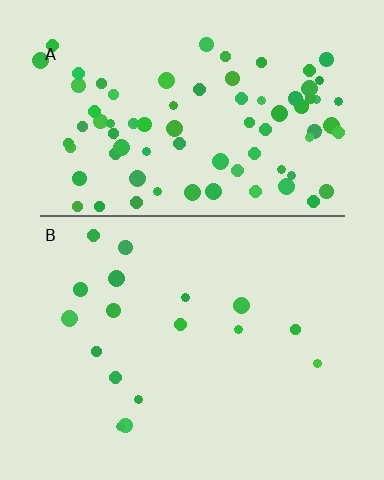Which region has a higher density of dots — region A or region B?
A (the top).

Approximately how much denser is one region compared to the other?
Approximately 4.7× — region A over region B.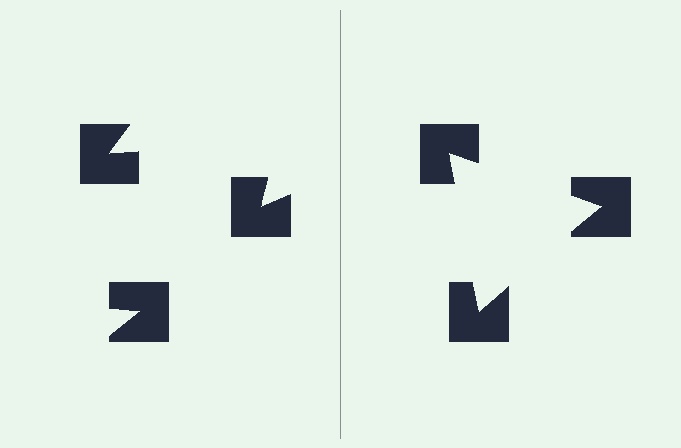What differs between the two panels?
The notched squares are positioned identically on both sides; only the wedge orientations differ. On the right they align to a triangle; on the left they are misaligned.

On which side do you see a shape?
An illusory triangle appears on the right side. On the left side the wedge cuts are rotated, so no coherent shape forms.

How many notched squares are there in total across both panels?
6 — 3 on each side.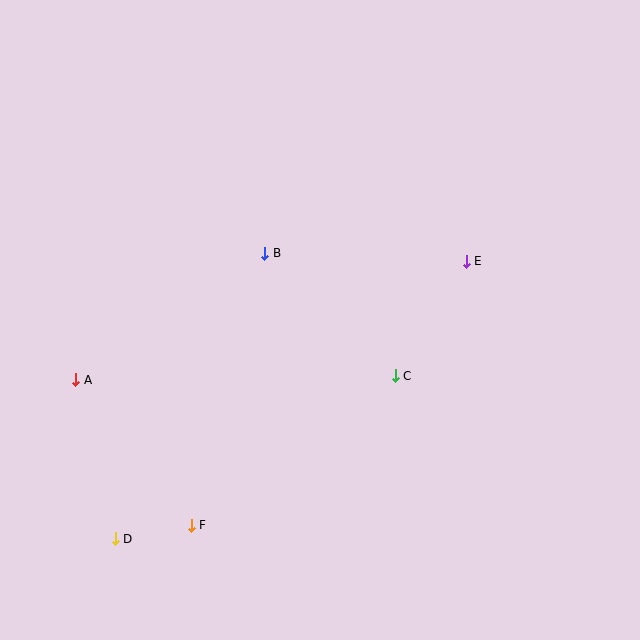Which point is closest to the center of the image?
Point B at (265, 253) is closest to the center.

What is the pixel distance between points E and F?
The distance between E and F is 381 pixels.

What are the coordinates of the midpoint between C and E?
The midpoint between C and E is at (431, 319).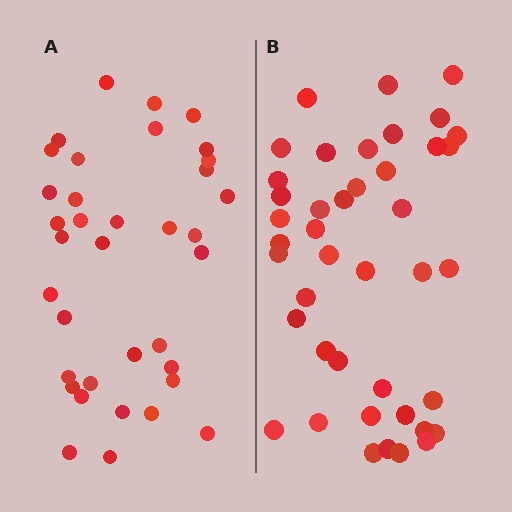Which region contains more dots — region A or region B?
Region B (the right region) has more dots.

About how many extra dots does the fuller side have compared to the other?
Region B has about 6 more dots than region A.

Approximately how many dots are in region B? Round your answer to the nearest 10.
About 40 dots. (The exact count is 42, which rounds to 40.)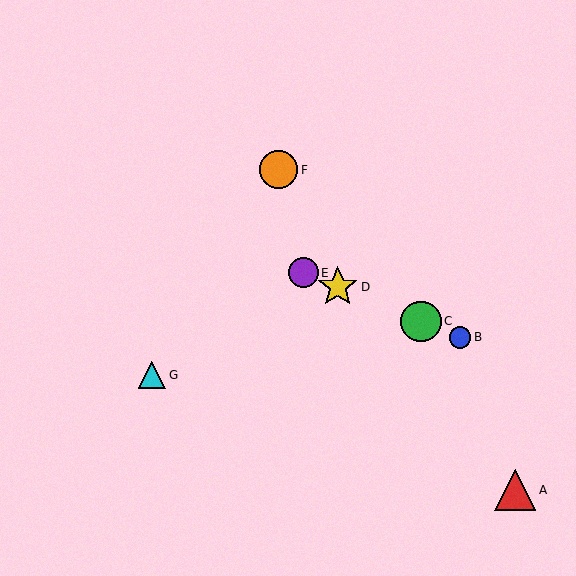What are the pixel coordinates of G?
Object G is at (152, 375).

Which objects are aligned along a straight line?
Objects B, C, D, E are aligned along a straight line.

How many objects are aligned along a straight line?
4 objects (B, C, D, E) are aligned along a straight line.